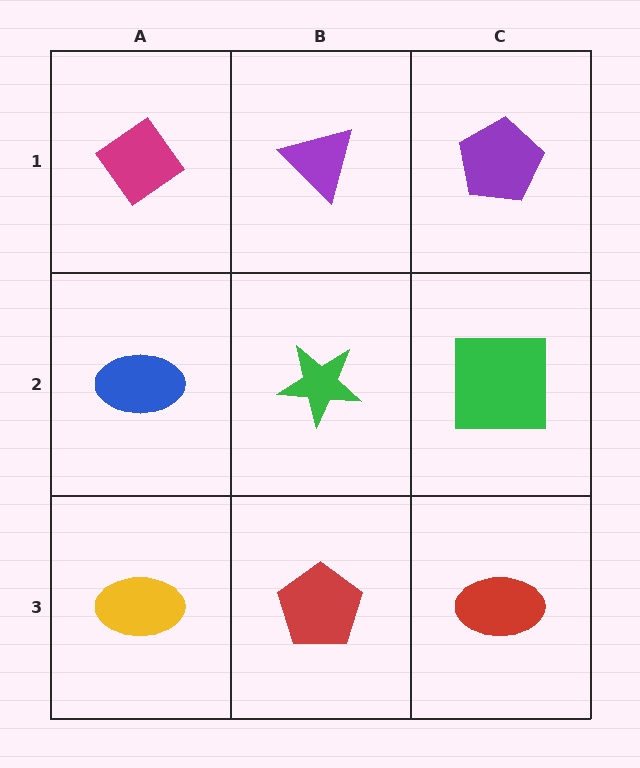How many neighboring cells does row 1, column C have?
2.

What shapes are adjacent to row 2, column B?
A purple triangle (row 1, column B), a red pentagon (row 3, column B), a blue ellipse (row 2, column A), a green square (row 2, column C).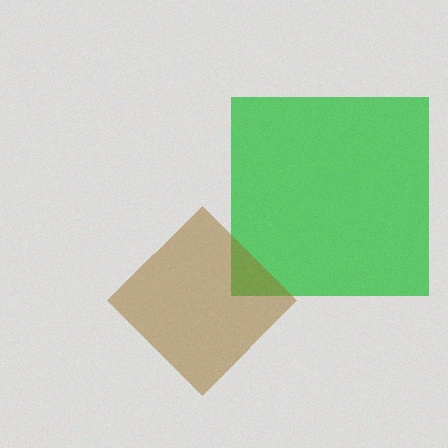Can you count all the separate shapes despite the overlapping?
Yes, there are 2 separate shapes.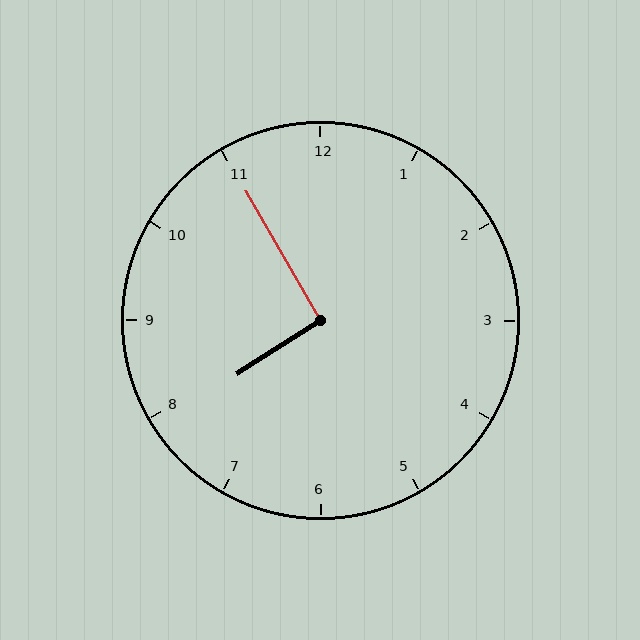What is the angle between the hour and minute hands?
Approximately 92 degrees.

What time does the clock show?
7:55.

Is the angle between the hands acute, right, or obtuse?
It is right.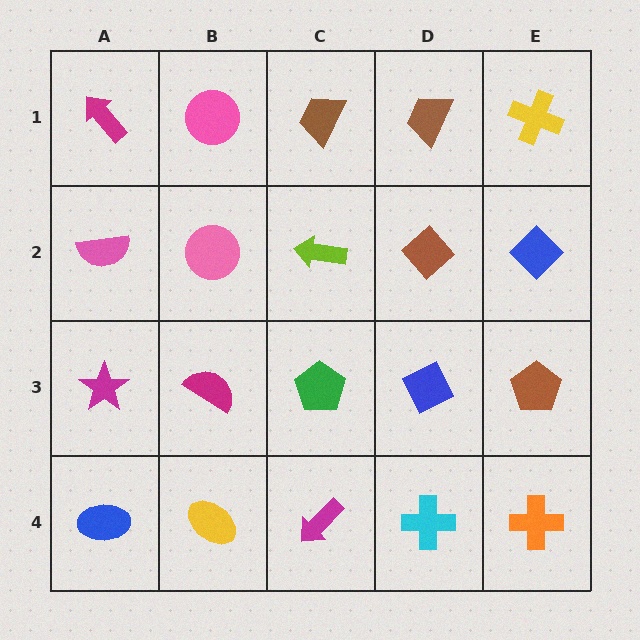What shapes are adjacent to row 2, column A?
A magenta arrow (row 1, column A), a magenta star (row 3, column A), a pink circle (row 2, column B).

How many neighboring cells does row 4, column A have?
2.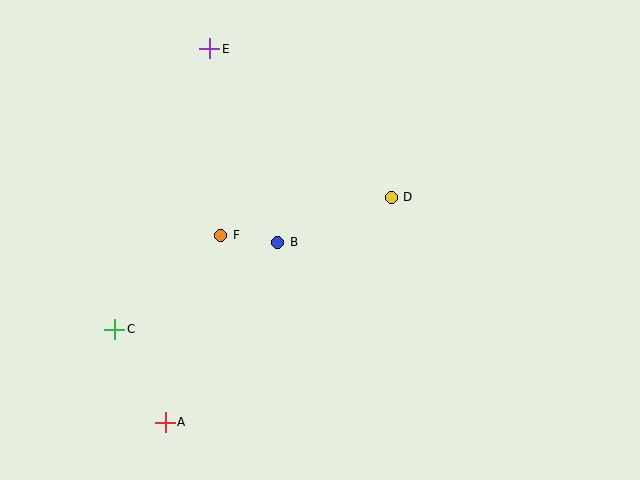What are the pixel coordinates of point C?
Point C is at (115, 329).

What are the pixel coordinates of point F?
Point F is at (221, 235).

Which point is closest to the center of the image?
Point B at (278, 242) is closest to the center.